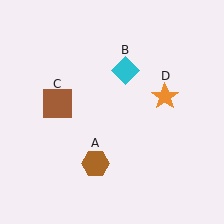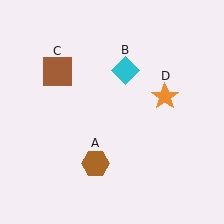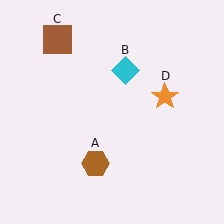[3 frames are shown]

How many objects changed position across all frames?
1 object changed position: brown square (object C).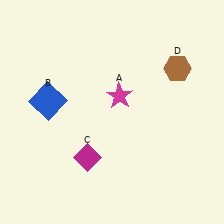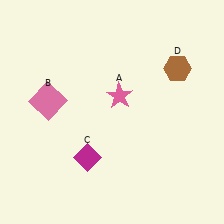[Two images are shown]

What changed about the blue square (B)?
In Image 1, B is blue. In Image 2, it changed to pink.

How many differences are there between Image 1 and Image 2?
There are 2 differences between the two images.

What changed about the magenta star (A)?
In Image 1, A is magenta. In Image 2, it changed to pink.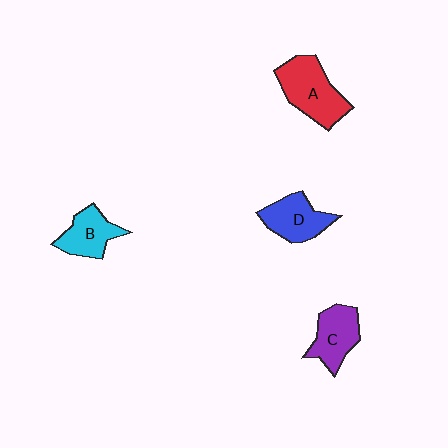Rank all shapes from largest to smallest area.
From largest to smallest: A (red), D (blue), C (purple), B (cyan).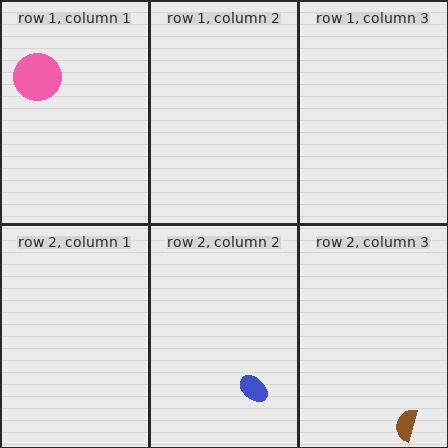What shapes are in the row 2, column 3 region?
The brown semicircle.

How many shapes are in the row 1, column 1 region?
1.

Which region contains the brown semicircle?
The row 2, column 3 region.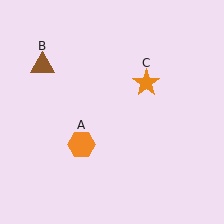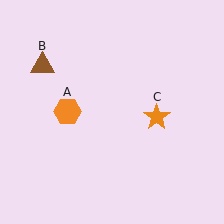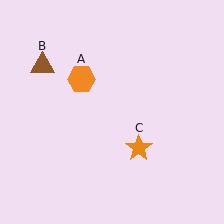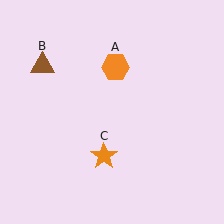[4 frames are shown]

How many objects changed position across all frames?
2 objects changed position: orange hexagon (object A), orange star (object C).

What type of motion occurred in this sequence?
The orange hexagon (object A), orange star (object C) rotated clockwise around the center of the scene.